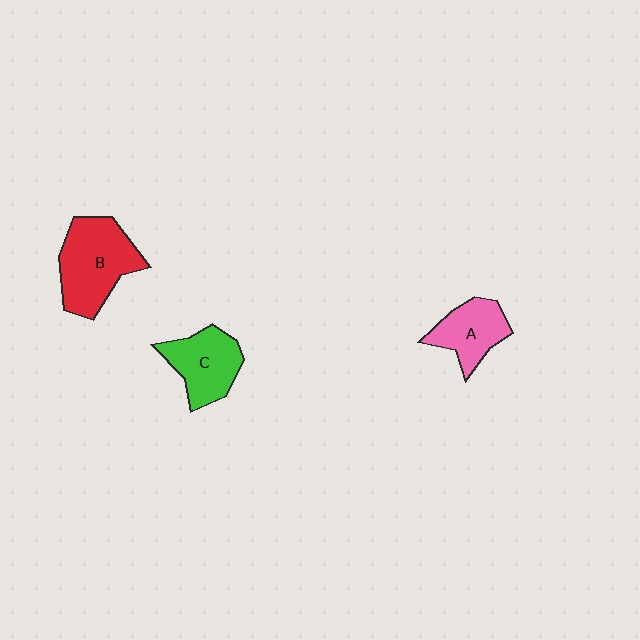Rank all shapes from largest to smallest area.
From largest to smallest: B (red), C (green), A (pink).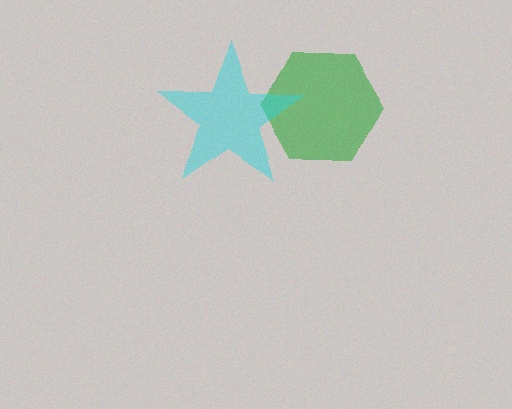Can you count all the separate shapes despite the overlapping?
Yes, there are 2 separate shapes.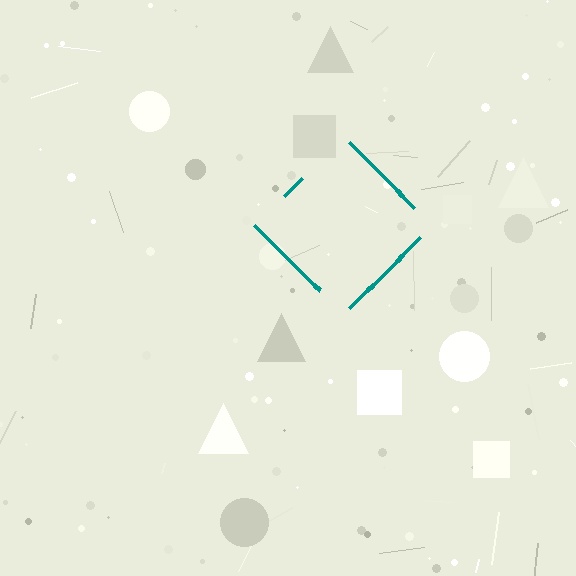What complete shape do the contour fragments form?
The contour fragments form a diamond.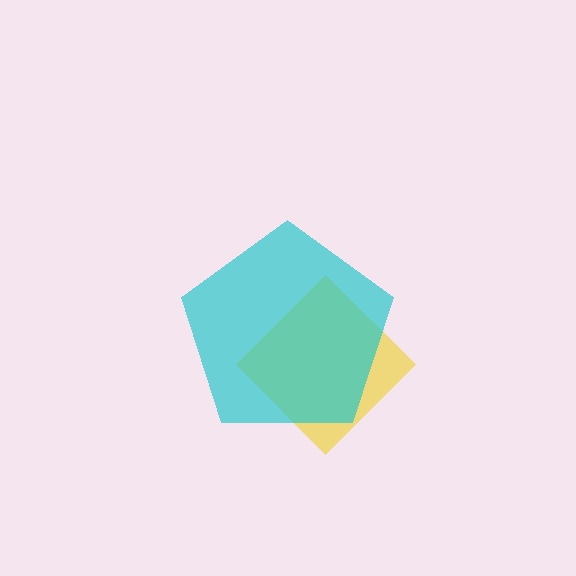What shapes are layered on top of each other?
The layered shapes are: a yellow diamond, a cyan pentagon.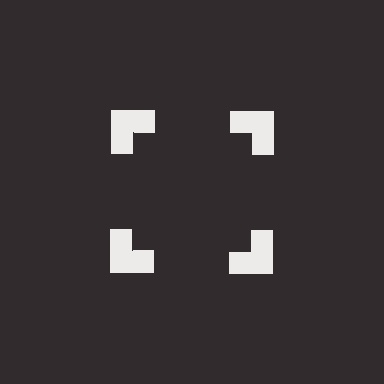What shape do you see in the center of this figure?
An illusory square — its edges are inferred from the aligned wedge cuts in the notched squares, not physically drawn.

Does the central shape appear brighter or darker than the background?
It typically appears slightly darker than the background, even though no actual brightness change is drawn.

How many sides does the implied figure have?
4 sides.